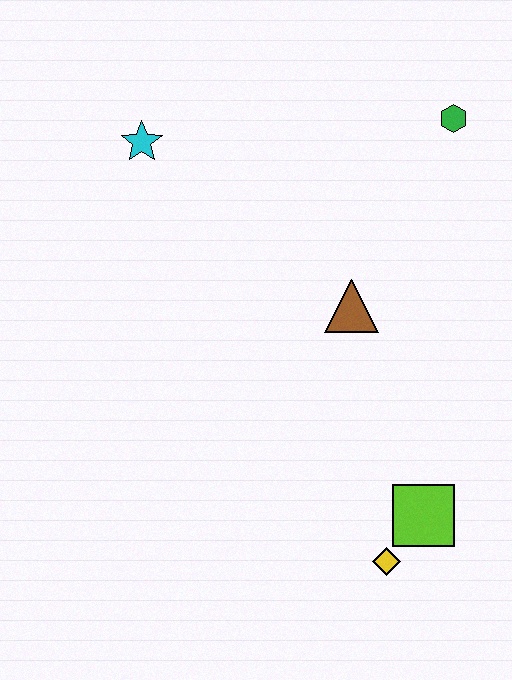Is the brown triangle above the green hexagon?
No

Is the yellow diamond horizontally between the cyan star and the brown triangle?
No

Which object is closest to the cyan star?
The brown triangle is closest to the cyan star.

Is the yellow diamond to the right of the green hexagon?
No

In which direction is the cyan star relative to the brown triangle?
The cyan star is to the left of the brown triangle.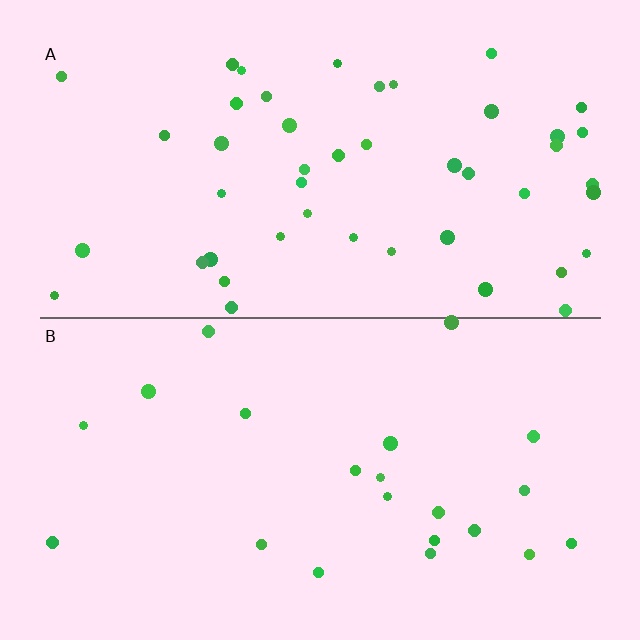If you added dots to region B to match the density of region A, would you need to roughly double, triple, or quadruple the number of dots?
Approximately double.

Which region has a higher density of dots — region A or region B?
A (the top).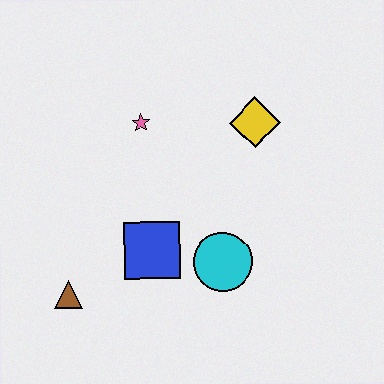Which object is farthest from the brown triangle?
The yellow diamond is farthest from the brown triangle.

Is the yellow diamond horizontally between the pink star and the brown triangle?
No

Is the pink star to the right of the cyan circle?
No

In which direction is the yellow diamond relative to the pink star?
The yellow diamond is to the right of the pink star.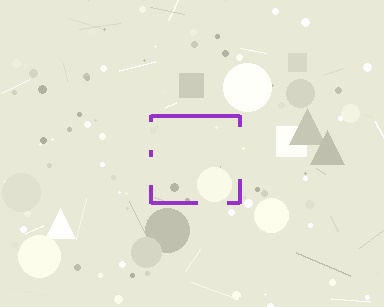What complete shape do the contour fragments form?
The contour fragments form a square.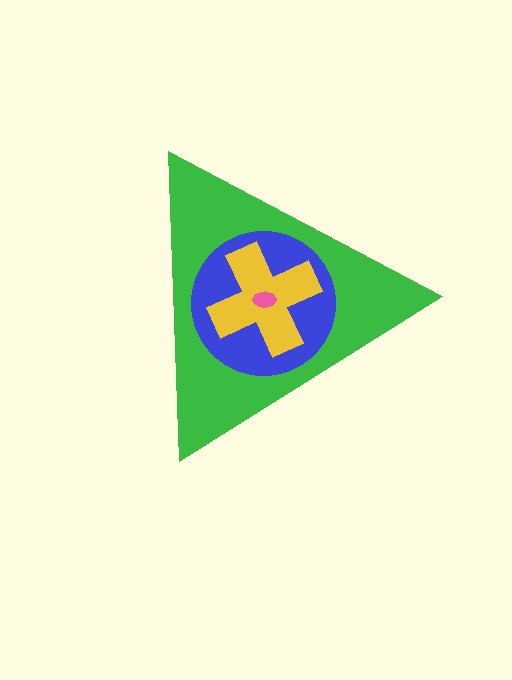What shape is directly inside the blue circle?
The yellow cross.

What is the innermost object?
The pink ellipse.